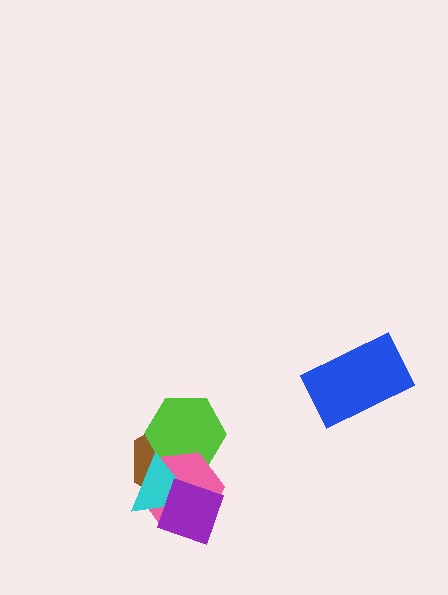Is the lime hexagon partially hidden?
Yes, it is partially covered by another shape.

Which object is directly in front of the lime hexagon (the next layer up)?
The pink hexagon is directly in front of the lime hexagon.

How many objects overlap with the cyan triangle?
4 objects overlap with the cyan triangle.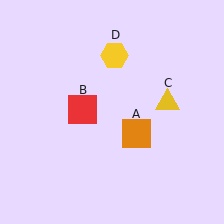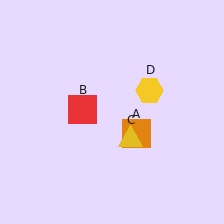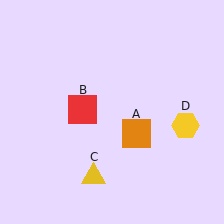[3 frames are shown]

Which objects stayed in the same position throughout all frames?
Orange square (object A) and red square (object B) remained stationary.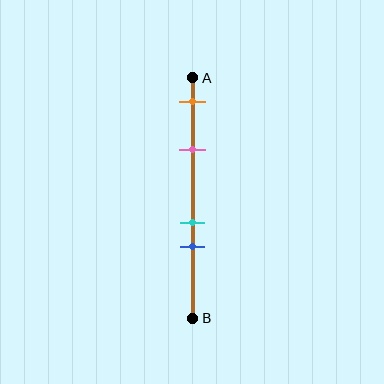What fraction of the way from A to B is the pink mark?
The pink mark is approximately 30% (0.3) of the way from A to B.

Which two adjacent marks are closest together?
The cyan and blue marks are the closest adjacent pair.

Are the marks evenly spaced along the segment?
No, the marks are not evenly spaced.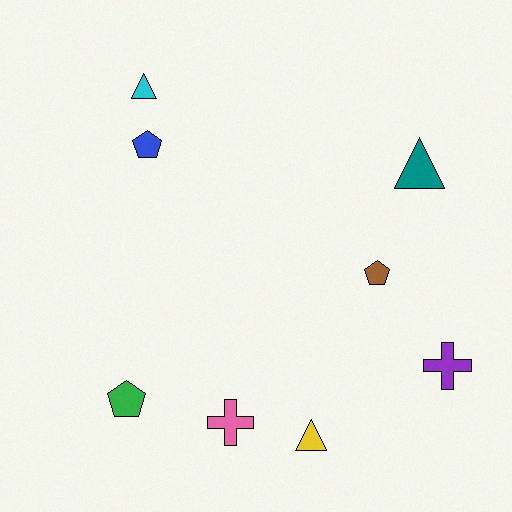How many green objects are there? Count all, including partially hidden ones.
There is 1 green object.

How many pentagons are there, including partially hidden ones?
There are 3 pentagons.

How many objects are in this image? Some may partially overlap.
There are 8 objects.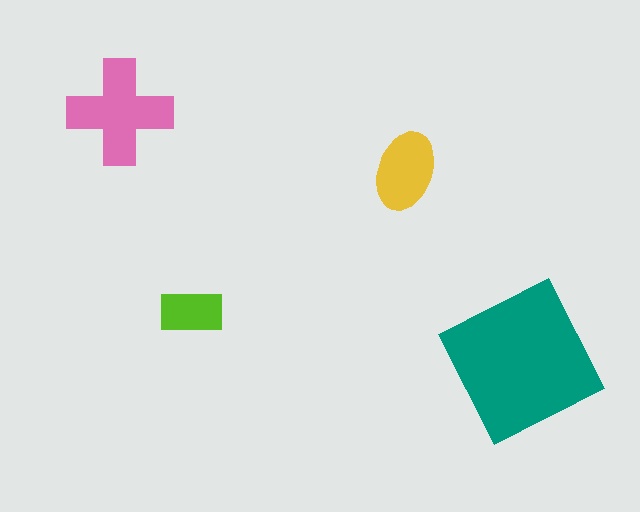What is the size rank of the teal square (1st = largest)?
1st.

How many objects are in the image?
There are 4 objects in the image.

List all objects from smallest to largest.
The lime rectangle, the yellow ellipse, the pink cross, the teal square.